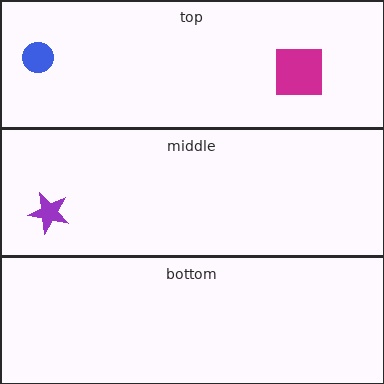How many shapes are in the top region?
2.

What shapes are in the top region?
The blue circle, the magenta square.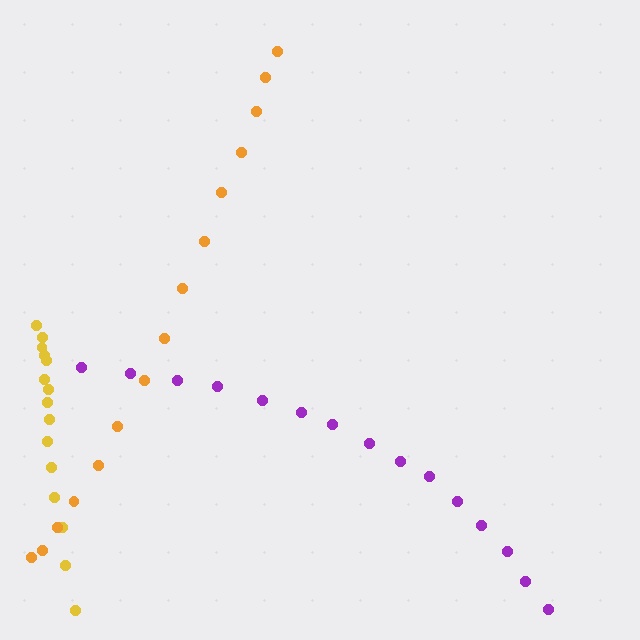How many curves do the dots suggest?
There are 3 distinct paths.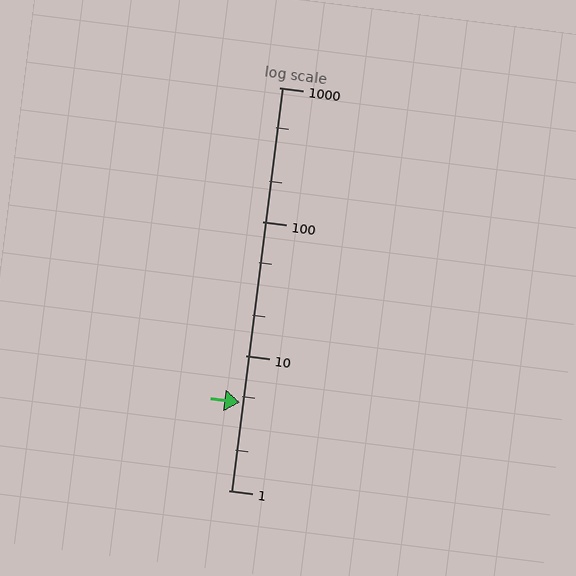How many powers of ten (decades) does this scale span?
The scale spans 3 decades, from 1 to 1000.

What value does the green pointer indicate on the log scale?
The pointer indicates approximately 4.5.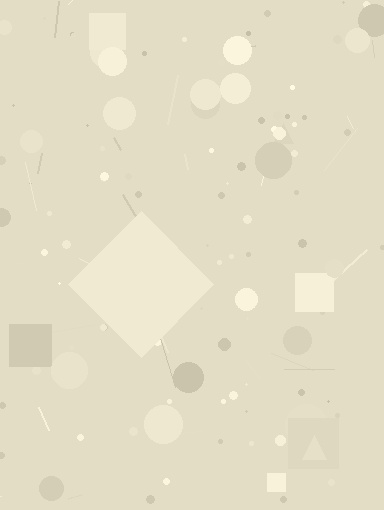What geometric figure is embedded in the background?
A diamond is embedded in the background.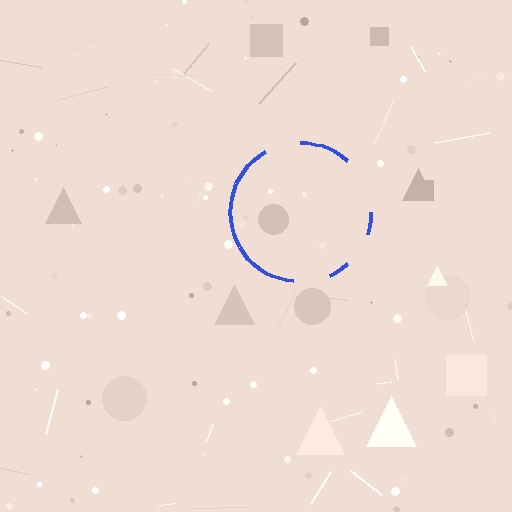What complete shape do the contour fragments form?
The contour fragments form a circle.